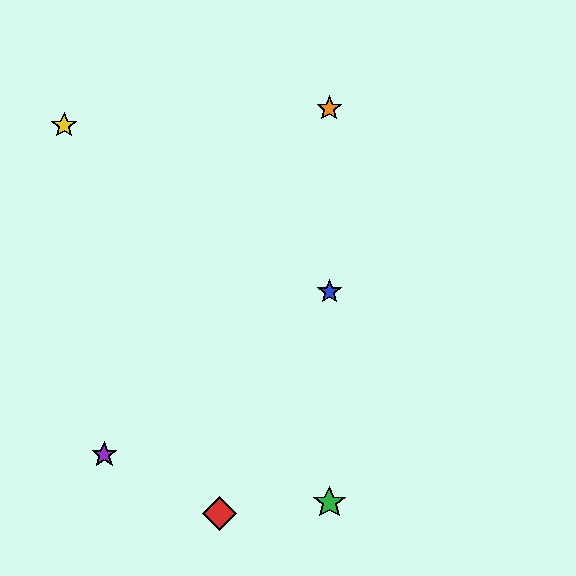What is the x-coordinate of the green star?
The green star is at x≈329.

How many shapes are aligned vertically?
3 shapes (the blue star, the green star, the orange star) are aligned vertically.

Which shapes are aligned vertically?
The blue star, the green star, the orange star are aligned vertically.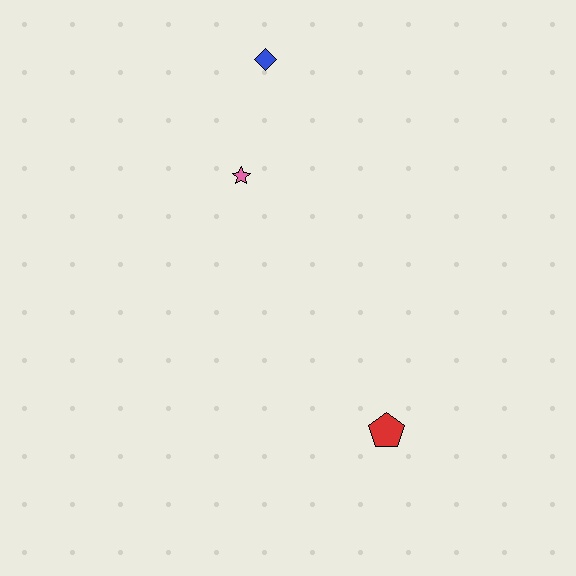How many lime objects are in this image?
There are no lime objects.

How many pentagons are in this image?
There is 1 pentagon.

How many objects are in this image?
There are 3 objects.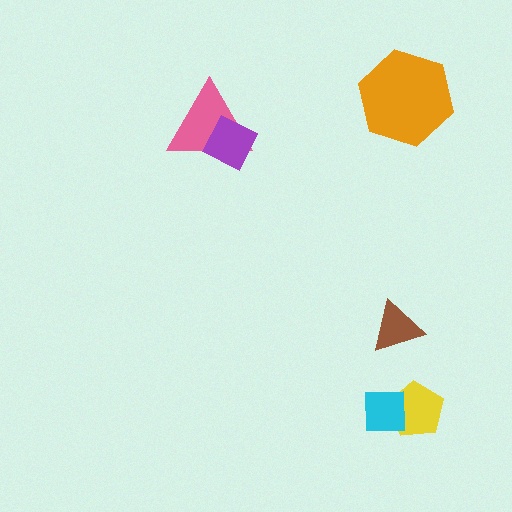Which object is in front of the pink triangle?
The purple diamond is in front of the pink triangle.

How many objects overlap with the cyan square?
1 object overlaps with the cyan square.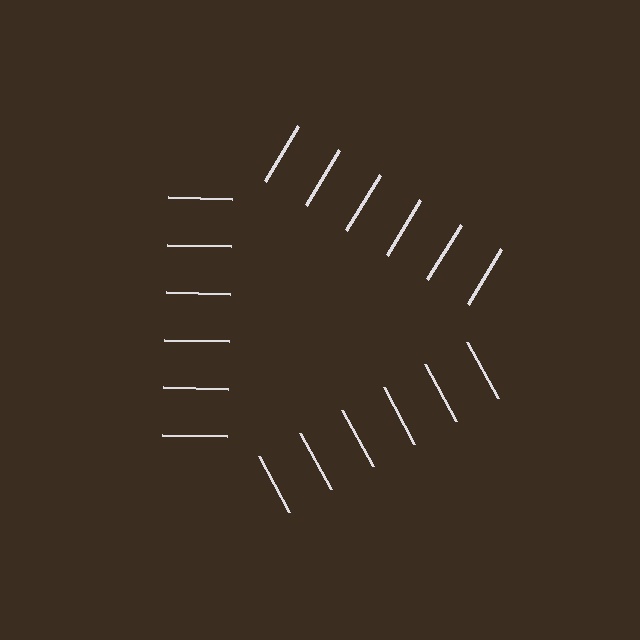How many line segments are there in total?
18 — 6 along each of the 3 edges.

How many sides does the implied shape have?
3 sides — the line-ends trace a triangle.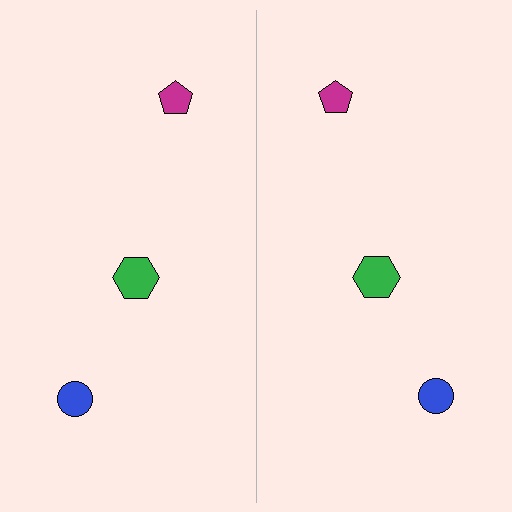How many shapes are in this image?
There are 6 shapes in this image.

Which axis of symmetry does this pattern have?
The pattern has a vertical axis of symmetry running through the center of the image.